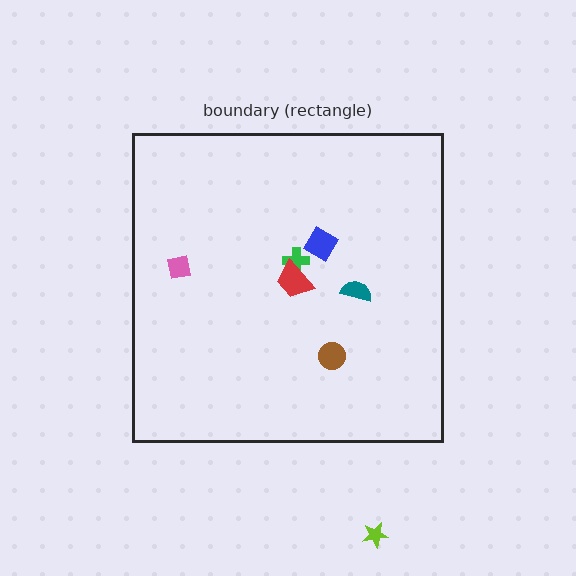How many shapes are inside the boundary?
6 inside, 1 outside.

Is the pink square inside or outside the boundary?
Inside.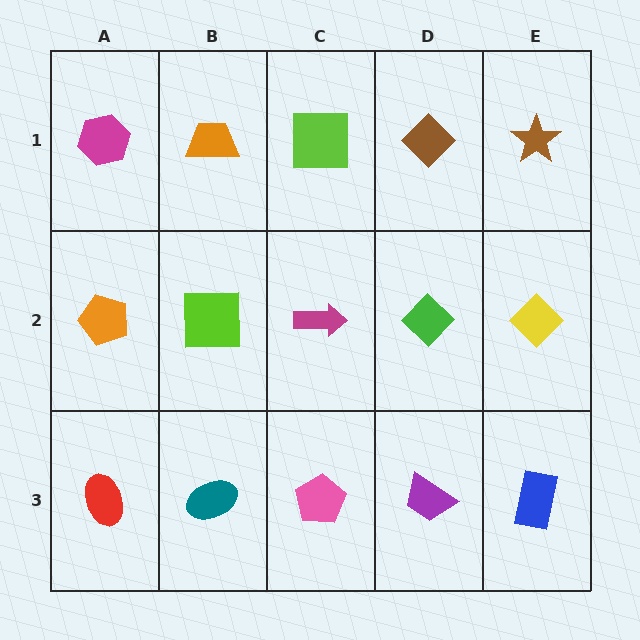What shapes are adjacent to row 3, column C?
A magenta arrow (row 2, column C), a teal ellipse (row 3, column B), a purple trapezoid (row 3, column D).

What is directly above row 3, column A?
An orange pentagon.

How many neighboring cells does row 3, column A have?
2.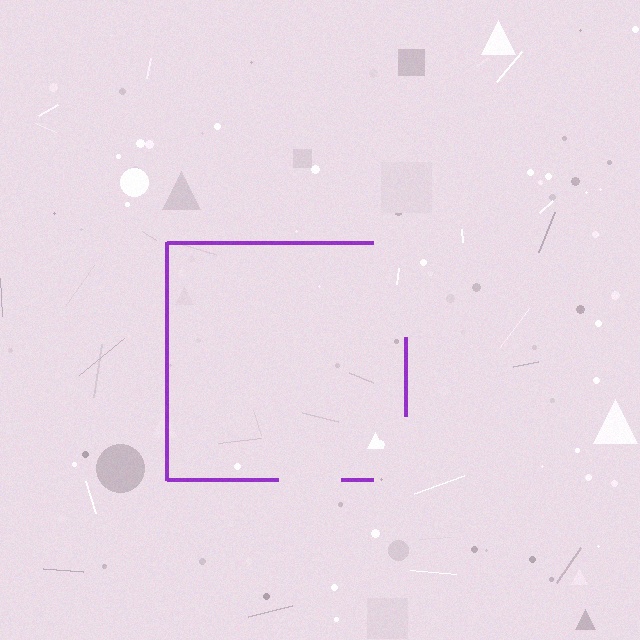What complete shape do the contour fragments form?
The contour fragments form a square.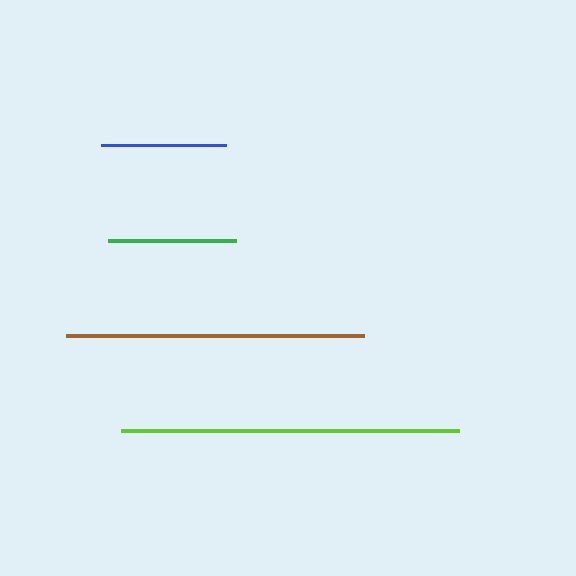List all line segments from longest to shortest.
From longest to shortest: lime, brown, green, blue.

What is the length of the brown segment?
The brown segment is approximately 298 pixels long.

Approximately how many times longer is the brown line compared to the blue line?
The brown line is approximately 2.4 times the length of the blue line.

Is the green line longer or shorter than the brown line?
The brown line is longer than the green line.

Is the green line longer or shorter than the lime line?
The lime line is longer than the green line.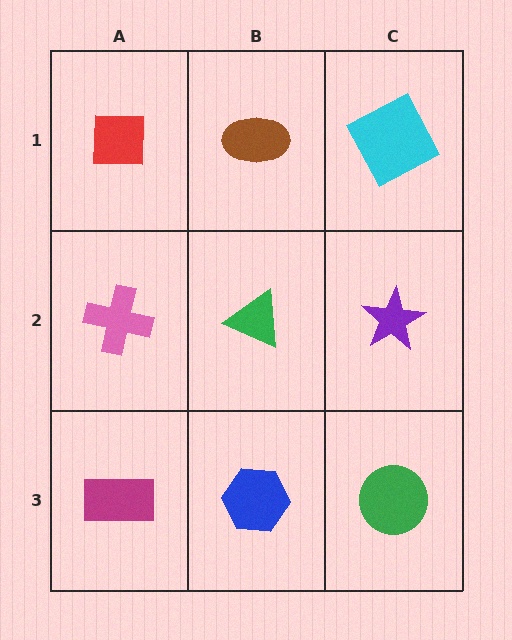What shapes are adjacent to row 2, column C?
A cyan square (row 1, column C), a green circle (row 3, column C), a green triangle (row 2, column B).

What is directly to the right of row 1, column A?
A brown ellipse.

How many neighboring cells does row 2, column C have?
3.